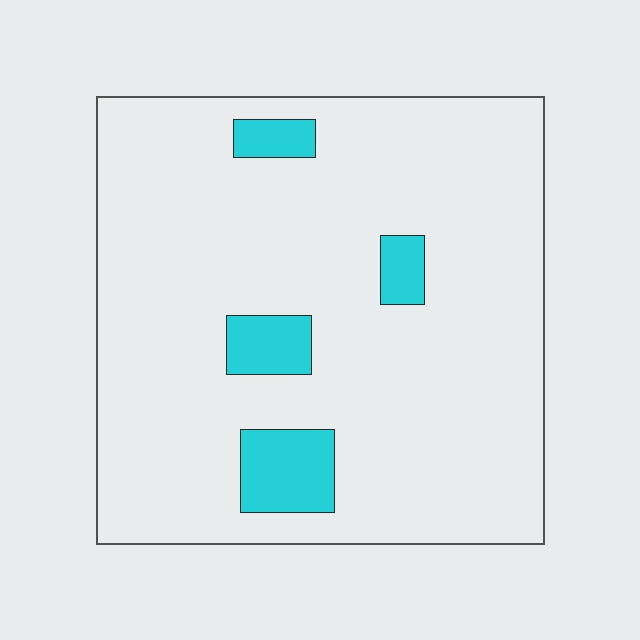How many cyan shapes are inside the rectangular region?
4.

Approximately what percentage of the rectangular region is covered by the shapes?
Approximately 10%.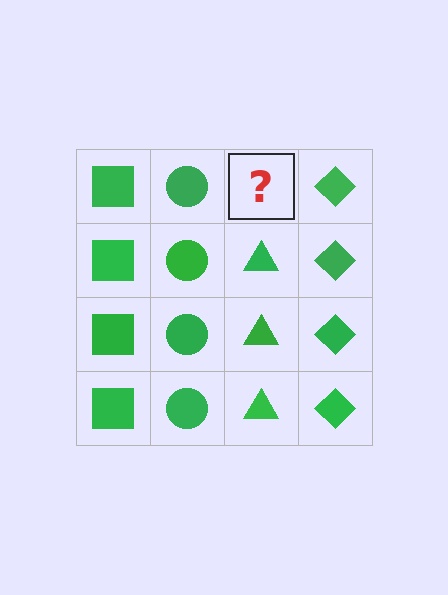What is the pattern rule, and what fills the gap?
The rule is that each column has a consistent shape. The gap should be filled with a green triangle.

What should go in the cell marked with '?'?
The missing cell should contain a green triangle.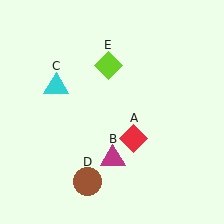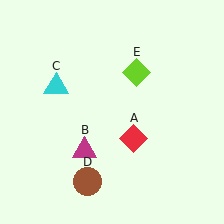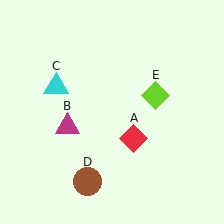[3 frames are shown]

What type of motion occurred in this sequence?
The magenta triangle (object B), lime diamond (object E) rotated clockwise around the center of the scene.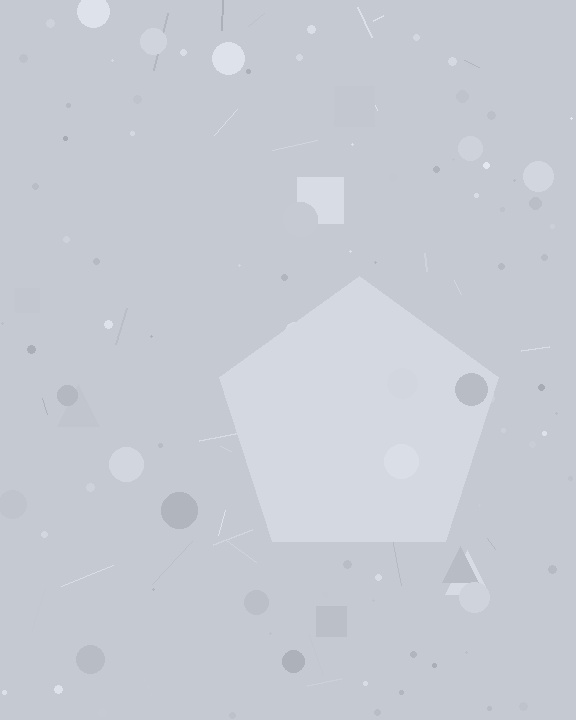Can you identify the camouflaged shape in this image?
The camouflaged shape is a pentagon.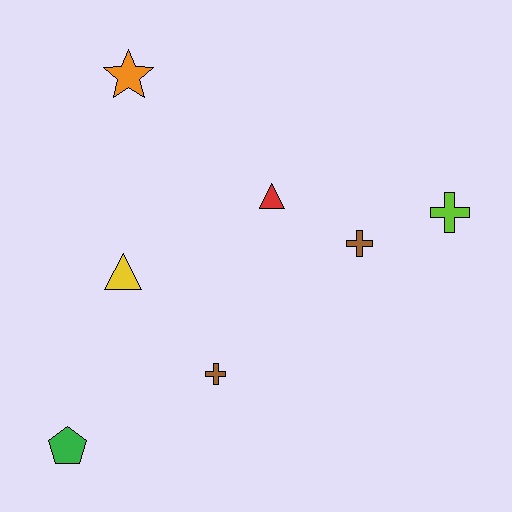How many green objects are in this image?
There is 1 green object.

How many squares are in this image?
There are no squares.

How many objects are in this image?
There are 7 objects.